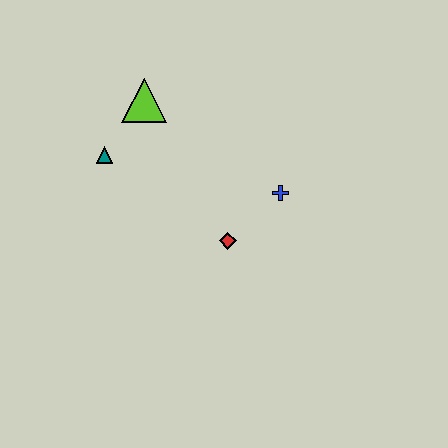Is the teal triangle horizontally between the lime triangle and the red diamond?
No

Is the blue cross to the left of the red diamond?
No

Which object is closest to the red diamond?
The blue cross is closest to the red diamond.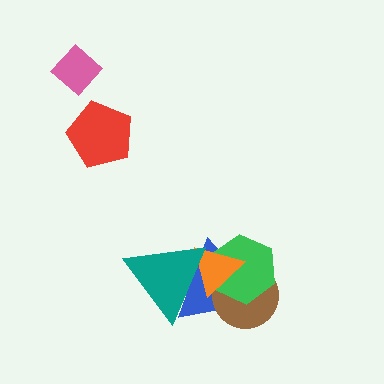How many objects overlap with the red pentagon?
0 objects overlap with the red pentagon.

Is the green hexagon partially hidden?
Yes, it is partially covered by another shape.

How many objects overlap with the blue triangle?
4 objects overlap with the blue triangle.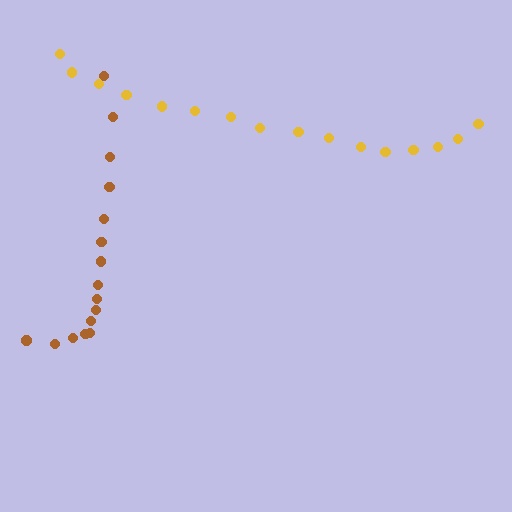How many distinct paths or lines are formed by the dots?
There are 2 distinct paths.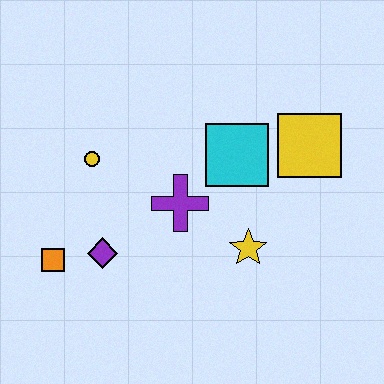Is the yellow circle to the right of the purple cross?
No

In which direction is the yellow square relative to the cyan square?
The yellow square is to the right of the cyan square.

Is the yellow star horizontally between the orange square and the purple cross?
No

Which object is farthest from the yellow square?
The orange square is farthest from the yellow square.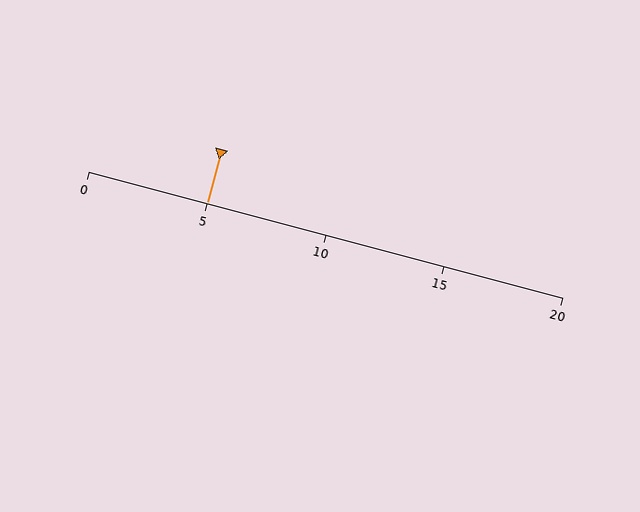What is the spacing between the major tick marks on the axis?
The major ticks are spaced 5 apart.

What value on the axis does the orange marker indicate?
The marker indicates approximately 5.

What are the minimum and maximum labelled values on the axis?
The axis runs from 0 to 20.